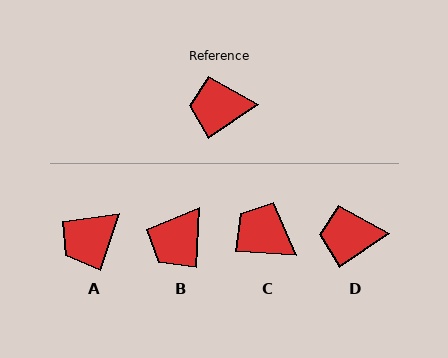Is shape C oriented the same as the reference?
No, it is off by about 38 degrees.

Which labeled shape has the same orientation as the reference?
D.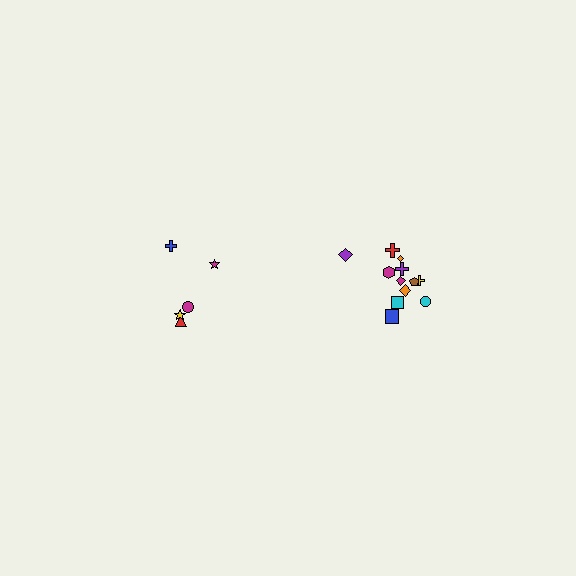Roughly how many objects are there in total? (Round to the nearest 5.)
Roughly 15 objects in total.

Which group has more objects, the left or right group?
The right group.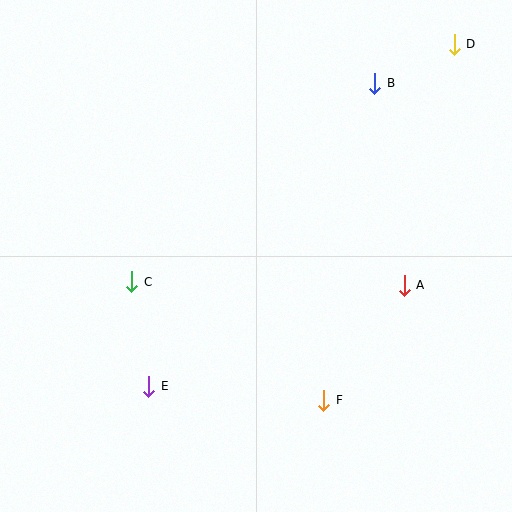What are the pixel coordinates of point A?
Point A is at (404, 285).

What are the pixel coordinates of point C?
Point C is at (132, 282).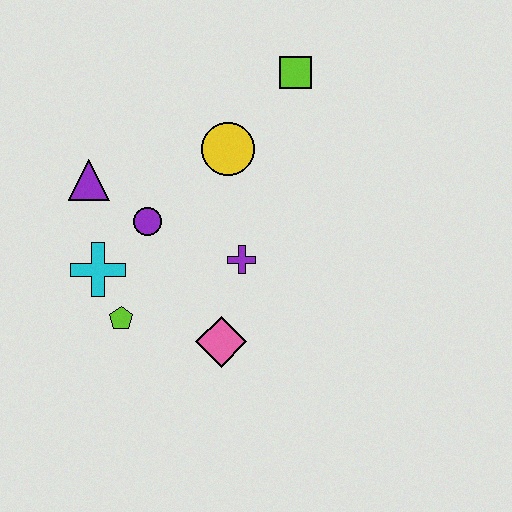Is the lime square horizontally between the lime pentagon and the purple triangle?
No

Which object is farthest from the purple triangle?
The lime square is farthest from the purple triangle.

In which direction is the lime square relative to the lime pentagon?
The lime square is above the lime pentagon.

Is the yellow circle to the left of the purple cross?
Yes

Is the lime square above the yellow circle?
Yes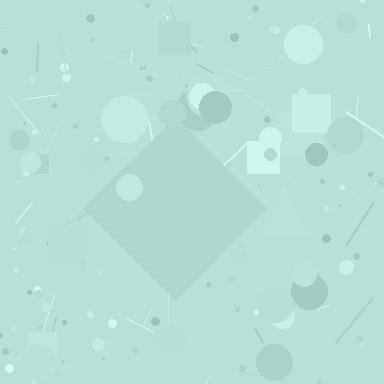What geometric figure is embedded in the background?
A diamond is embedded in the background.